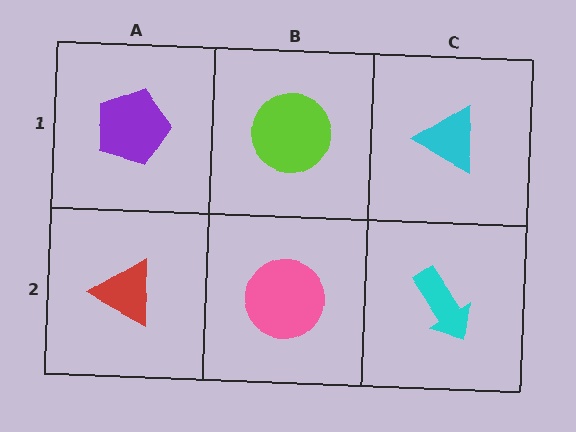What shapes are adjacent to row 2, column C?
A cyan triangle (row 1, column C), a pink circle (row 2, column B).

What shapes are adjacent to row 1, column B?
A pink circle (row 2, column B), a purple pentagon (row 1, column A), a cyan triangle (row 1, column C).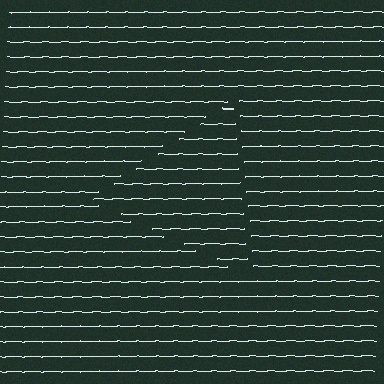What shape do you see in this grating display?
An illusory triangle. The interior of the shape contains the same grating, shifted by half a period — the contour is defined by the phase discontinuity where line-ends from the inner and outer gratings abut.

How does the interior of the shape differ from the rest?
The interior of the shape contains the same grating, shifted by half a period — the contour is defined by the phase discontinuity where line-ends from the inner and outer gratings abut.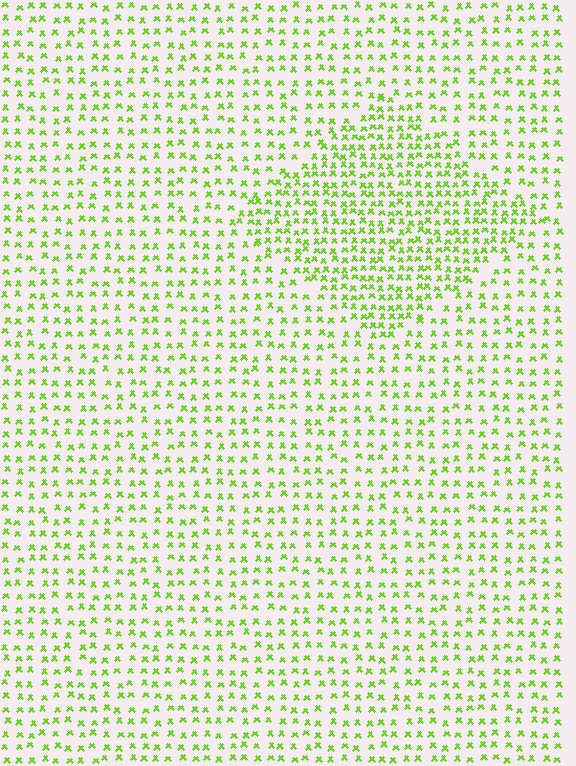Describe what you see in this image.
The image contains small lime elements arranged at two different densities. A diamond-shaped region is visible where the elements are more densely packed than the surrounding area.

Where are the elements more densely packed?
The elements are more densely packed inside the diamond boundary.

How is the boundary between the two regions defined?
The boundary is defined by a change in element density (approximately 1.8x ratio). All elements are the same color, size, and shape.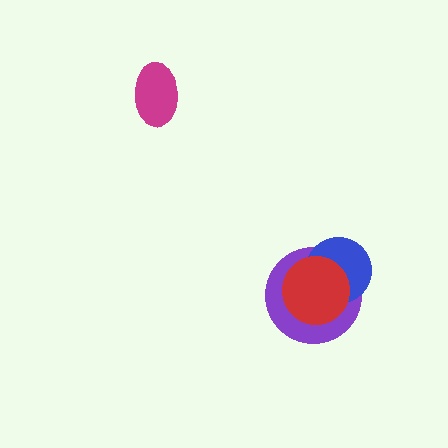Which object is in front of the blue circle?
The red circle is in front of the blue circle.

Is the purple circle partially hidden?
Yes, it is partially covered by another shape.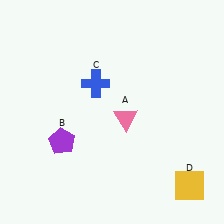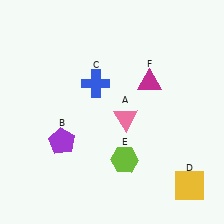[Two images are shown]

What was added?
A lime hexagon (E), a magenta triangle (F) were added in Image 2.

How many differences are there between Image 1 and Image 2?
There are 2 differences between the two images.